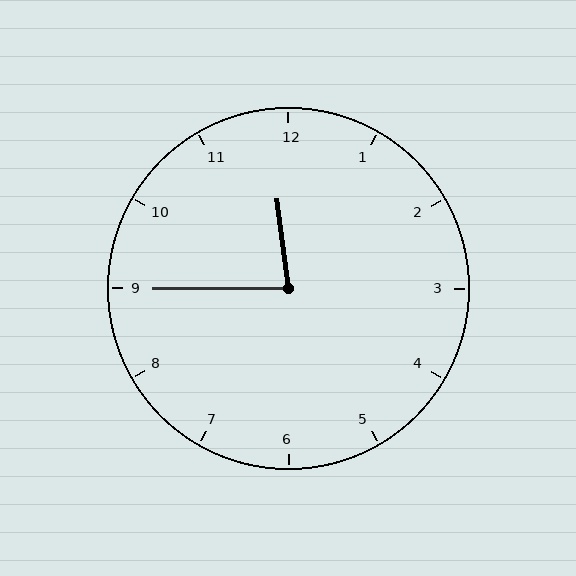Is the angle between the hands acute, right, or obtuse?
It is acute.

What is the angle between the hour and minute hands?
Approximately 82 degrees.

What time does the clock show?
11:45.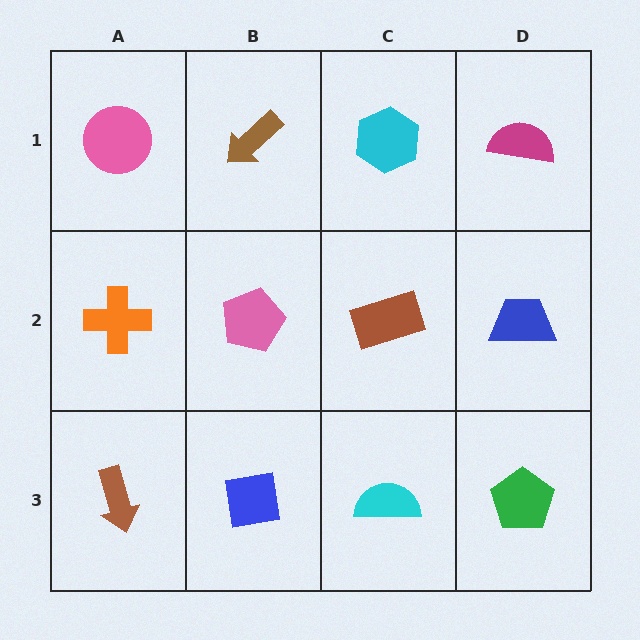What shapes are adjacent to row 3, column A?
An orange cross (row 2, column A), a blue square (row 3, column B).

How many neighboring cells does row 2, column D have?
3.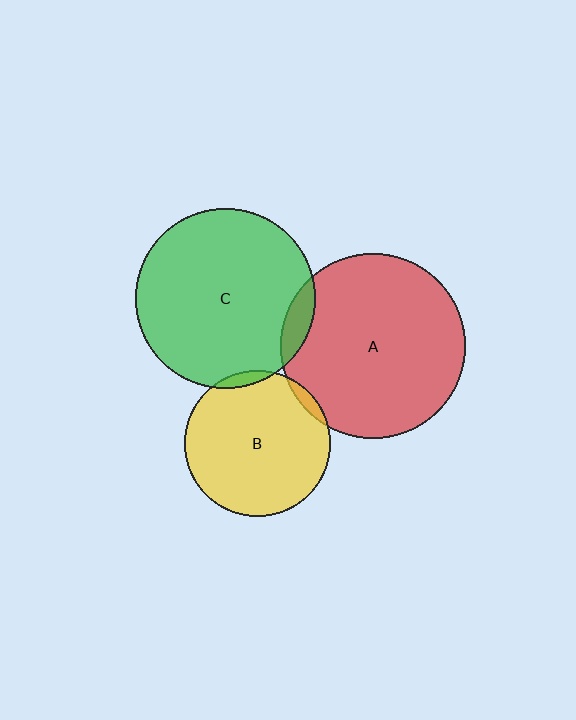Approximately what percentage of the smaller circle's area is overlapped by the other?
Approximately 5%.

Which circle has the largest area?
Circle A (red).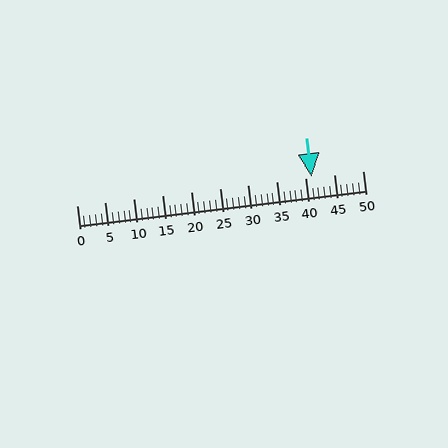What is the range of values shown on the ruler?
The ruler shows values from 0 to 50.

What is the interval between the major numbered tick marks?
The major tick marks are spaced 5 units apart.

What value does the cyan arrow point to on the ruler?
The cyan arrow points to approximately 41.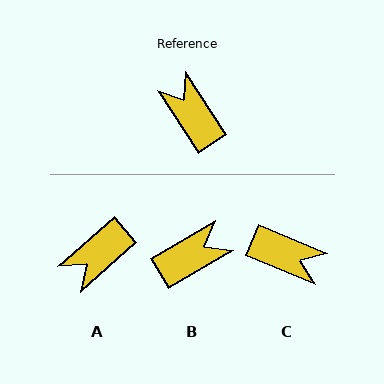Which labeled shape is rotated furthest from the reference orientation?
C, about 146 degrees away.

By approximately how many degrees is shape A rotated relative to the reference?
Approximately 98 degrees counter-clockwise.